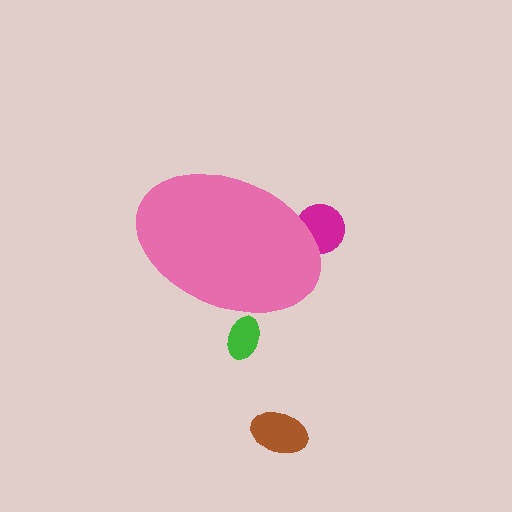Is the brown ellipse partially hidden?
No, the brown ellipse is fully visible.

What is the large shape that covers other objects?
A pink ellipse.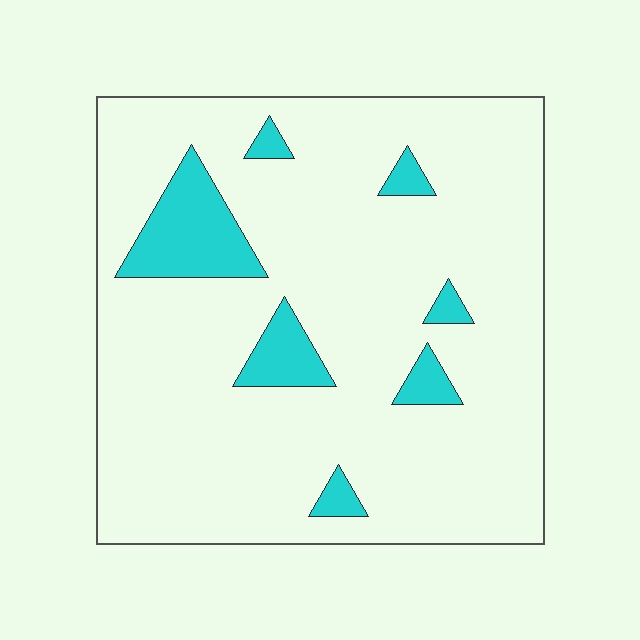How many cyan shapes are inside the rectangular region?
7.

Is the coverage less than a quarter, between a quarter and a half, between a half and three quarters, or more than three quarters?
Less than a quarter.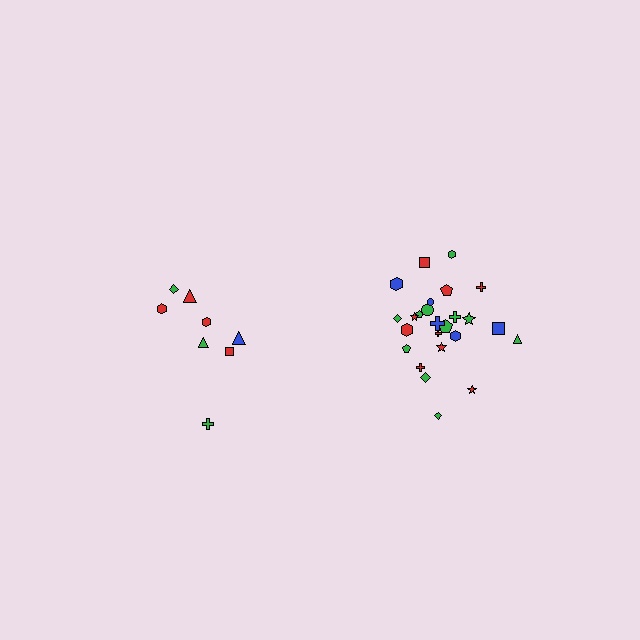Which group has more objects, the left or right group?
The right group.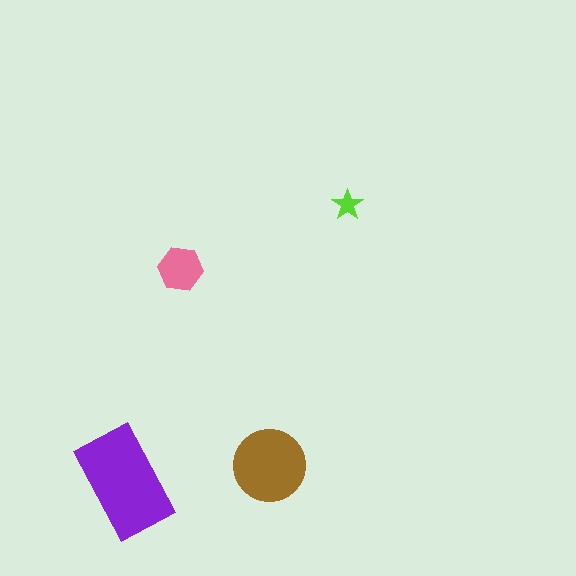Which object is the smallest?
The lime star.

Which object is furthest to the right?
The lime star is rightmost.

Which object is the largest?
The purple rectangle.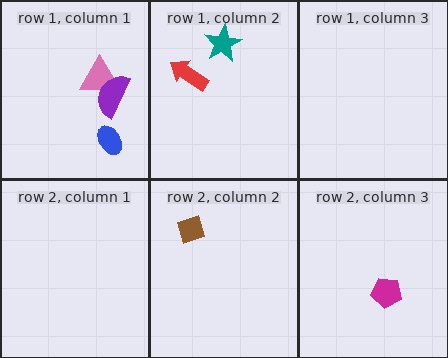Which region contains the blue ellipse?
The row 1, column 1 region.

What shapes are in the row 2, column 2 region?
The brown diamond.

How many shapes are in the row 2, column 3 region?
1.